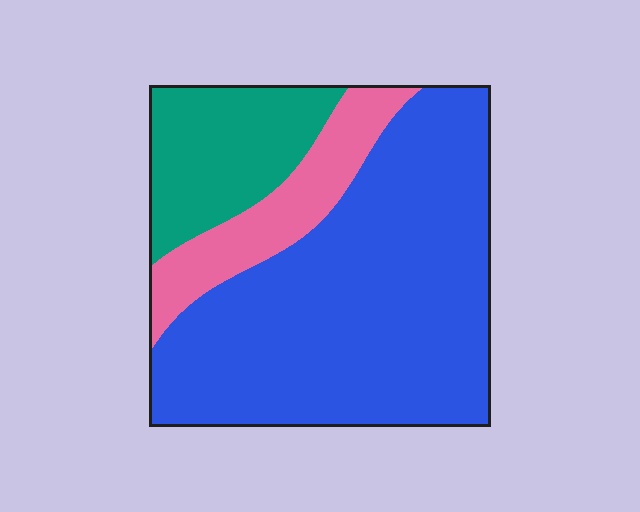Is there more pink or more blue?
Blue.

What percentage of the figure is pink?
Pink covers 15% of the figure.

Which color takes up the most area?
Blue, at roughly 65%.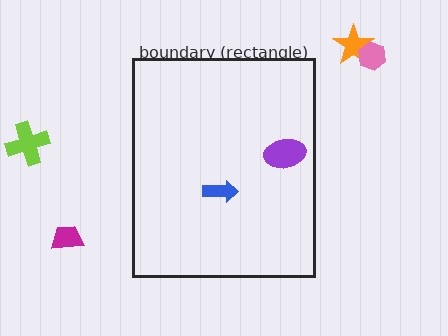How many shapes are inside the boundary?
2 inside, 4 outside.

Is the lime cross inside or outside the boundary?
Outside.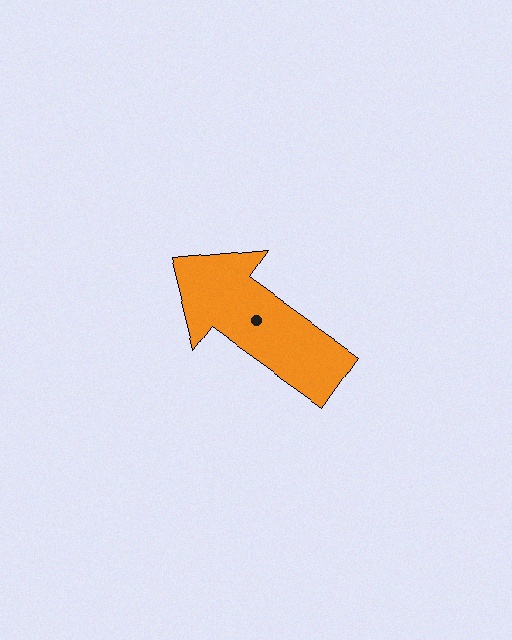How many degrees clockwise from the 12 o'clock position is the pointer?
Approximately 305 degrees.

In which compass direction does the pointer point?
Northwest.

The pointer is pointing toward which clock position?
Roughly 10 o'clock.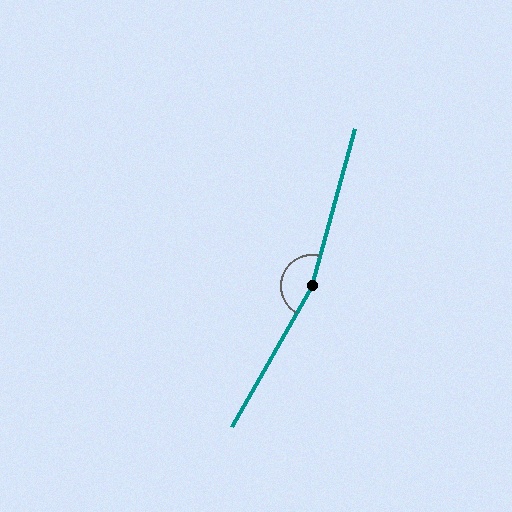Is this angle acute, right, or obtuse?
It is obtuse.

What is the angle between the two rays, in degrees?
Approximately 166 degrees.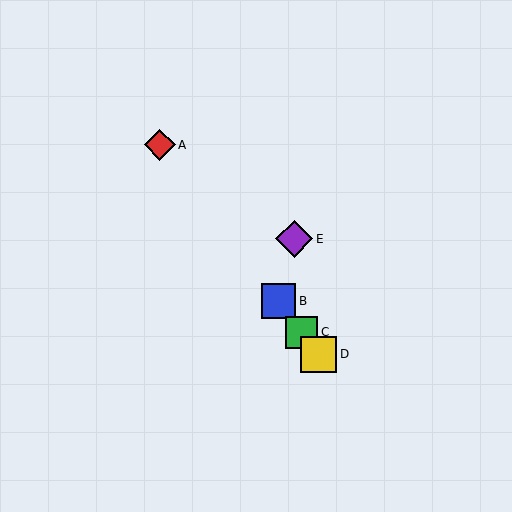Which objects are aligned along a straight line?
Objects A, B, C, D are aligned along a straight line.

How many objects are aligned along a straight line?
4 objects (A, B, C, D) are aligned along a straight line.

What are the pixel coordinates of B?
Object B is at (278, 301).